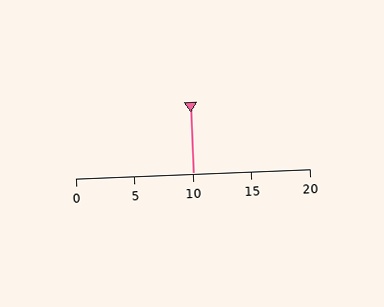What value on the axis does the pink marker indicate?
The marker indicates approximately 10.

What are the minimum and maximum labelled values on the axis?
The axis runs from 0 to 20.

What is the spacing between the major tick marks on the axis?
The major ticks are spaced 5 apart.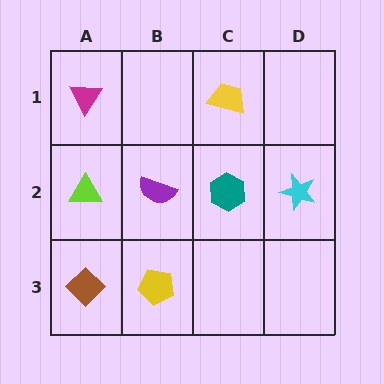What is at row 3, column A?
A brown diamond.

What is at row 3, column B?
A yellow pentagon.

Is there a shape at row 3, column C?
No, that cell is empty.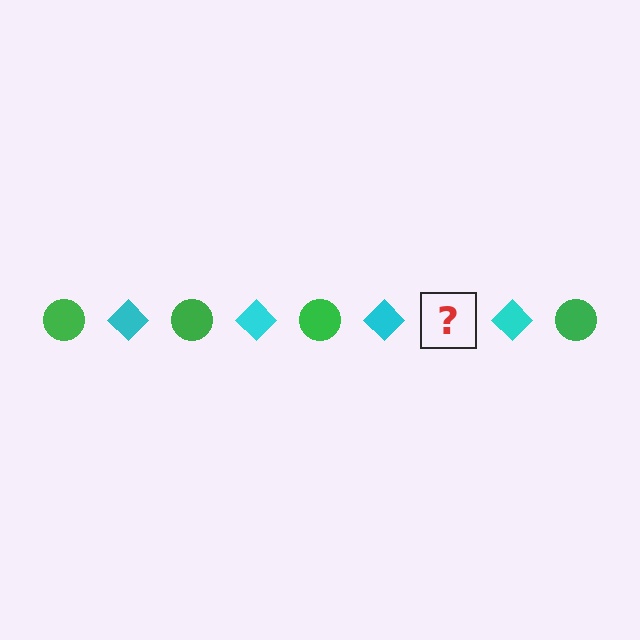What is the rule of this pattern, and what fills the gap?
The rule is that the pattern alternates between green circle and cyan diamond. The gap should be filled with a green circle.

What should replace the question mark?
The question mark should be replaced with a green circle.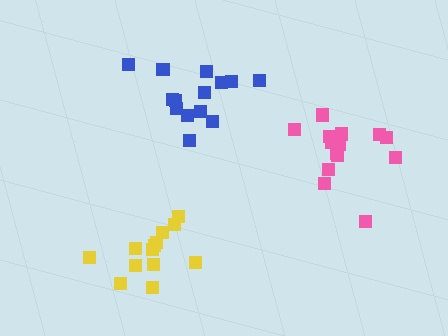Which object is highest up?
The blue cluster is topmost.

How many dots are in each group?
Group 1: 14 dots, Group 2: 13 dots, Group 3: 14 dots (41 total).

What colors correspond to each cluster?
The clusters are colored: blue, yellow, pink.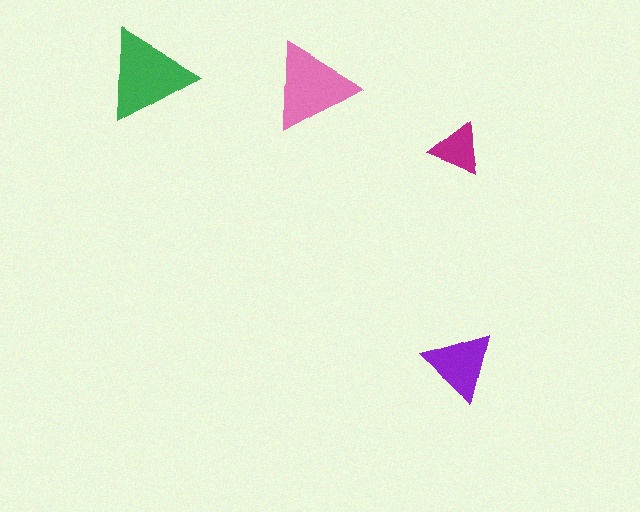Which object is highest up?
The green triangle is topmost.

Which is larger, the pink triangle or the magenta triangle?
The pink one.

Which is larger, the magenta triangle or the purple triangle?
The purple one.